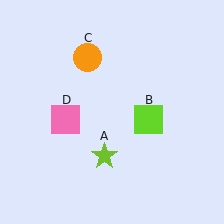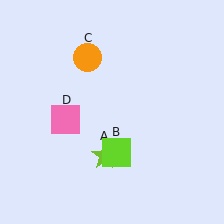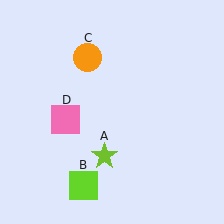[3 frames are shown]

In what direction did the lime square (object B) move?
The lime square (object B) moved down and to the left.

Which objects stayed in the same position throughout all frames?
Lime star (object A) and orange circle (object C) and pink square (object D) remained stationary.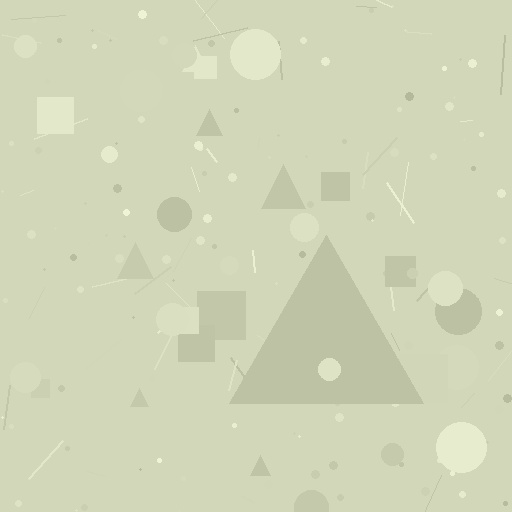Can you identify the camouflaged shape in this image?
The camouflaged shape is a triangle.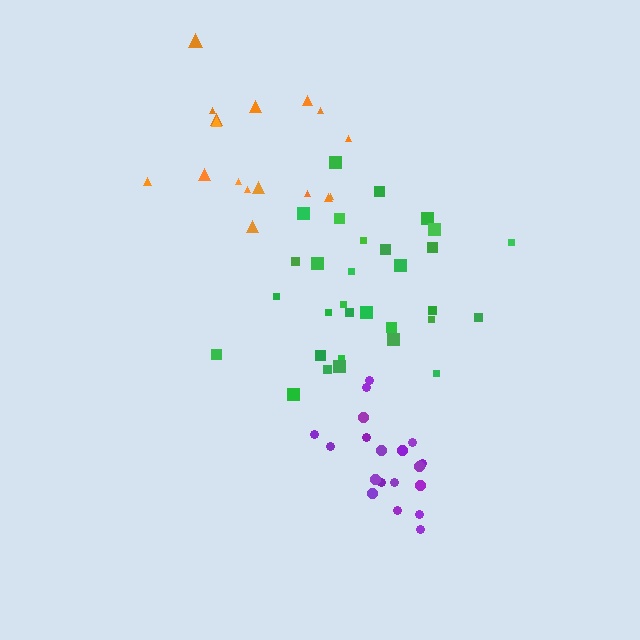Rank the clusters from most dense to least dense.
purple, green, orange.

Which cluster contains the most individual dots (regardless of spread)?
Green (31).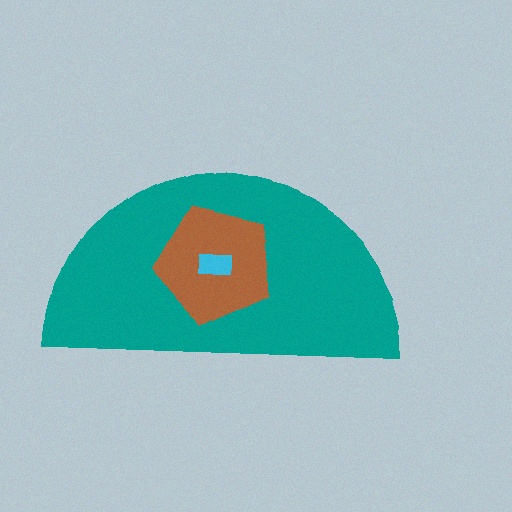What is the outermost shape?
The teal semicircle.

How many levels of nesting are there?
3.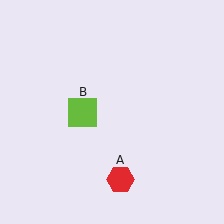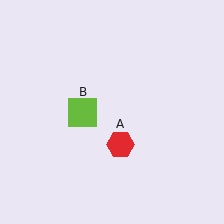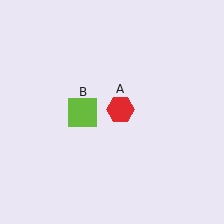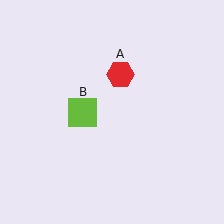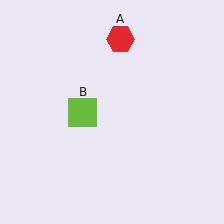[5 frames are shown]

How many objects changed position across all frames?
1 object changed position: red hexagon (object A).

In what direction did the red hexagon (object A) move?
The red hexagon (object A) moved up.